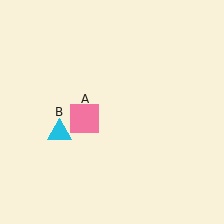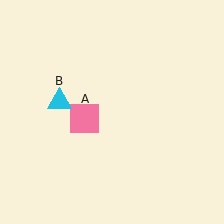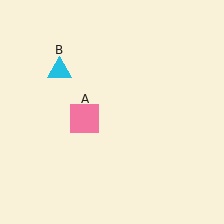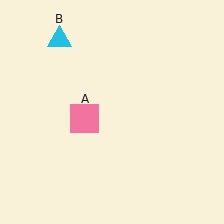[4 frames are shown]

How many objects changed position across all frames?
1 object changed position: cyan triangle (object B).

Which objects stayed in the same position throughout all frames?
Pink square (object A) remained stationary.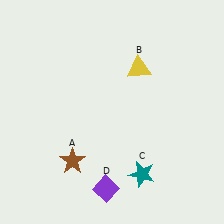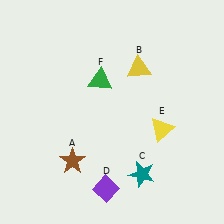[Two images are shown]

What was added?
A yellow triangle (E), a green triangle (F) were added in Image 2.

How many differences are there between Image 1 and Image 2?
There are 2 differences between the two images.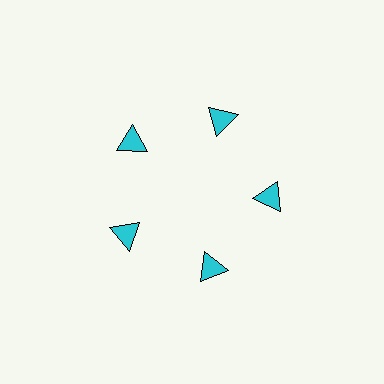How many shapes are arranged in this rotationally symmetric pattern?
There are 5 shapes, arranged in 5 groups of 1.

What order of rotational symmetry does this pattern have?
This pattern has 5-fold rotational symmetry.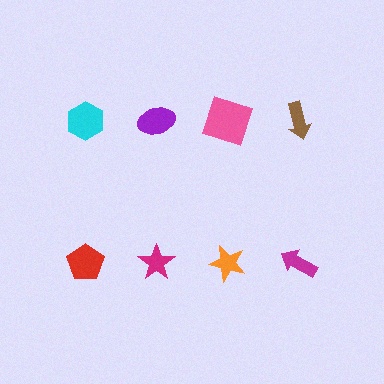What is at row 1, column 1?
A cyan hexagon.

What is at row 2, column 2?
A magenta star.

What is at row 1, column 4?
A brown arrow.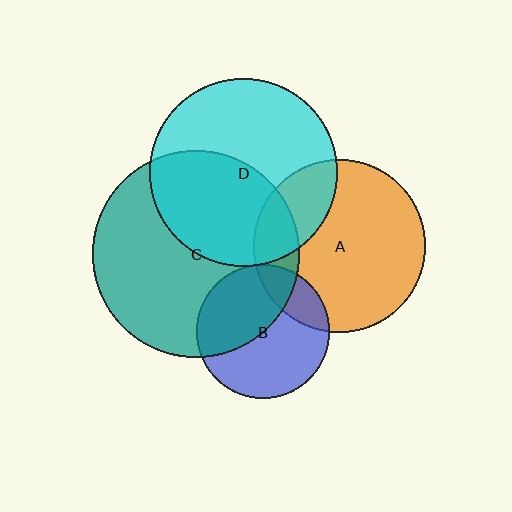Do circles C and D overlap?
Yes.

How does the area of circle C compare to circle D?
Approximately 1.2 times.